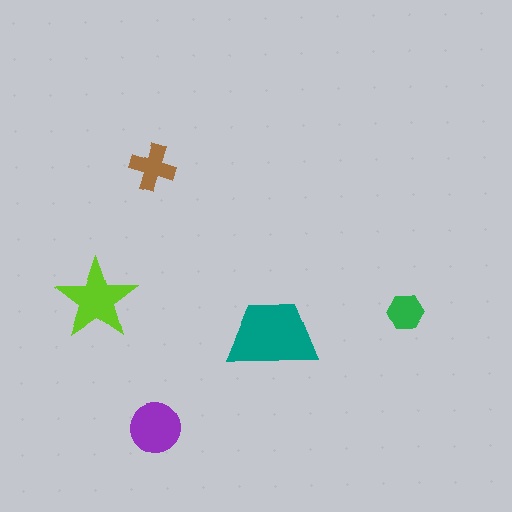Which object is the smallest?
The green hexagon.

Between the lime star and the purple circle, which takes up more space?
The lime star.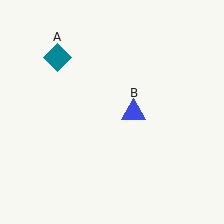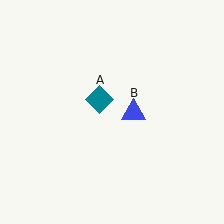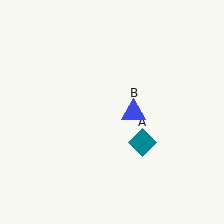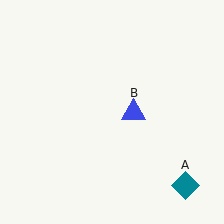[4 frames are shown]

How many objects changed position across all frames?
1 object changed position: teal diamond (object A).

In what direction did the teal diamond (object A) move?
The teal diamond (object A) moved down and to the right.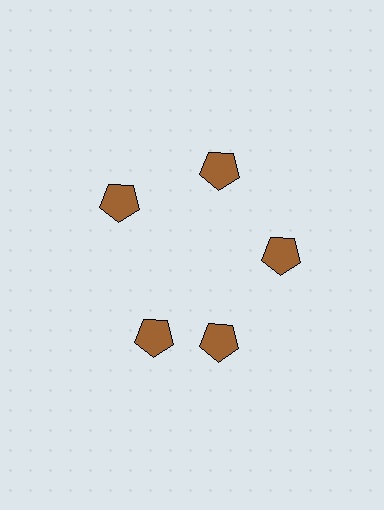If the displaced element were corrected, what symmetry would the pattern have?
It would have 5-fold rotational symmetry — the pattern would map onto itself every 72 degrees.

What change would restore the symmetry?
The symmetry would be restored by rotating it back into even spacing with its neighbors so that all 5 pentagons sit at equal angles and equal distance from the center.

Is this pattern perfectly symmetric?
No. The 5 brown pentagons are arranged in a ring, but one element near the 8 o'clock position is rotated out of alignment along the ring, breaking the 5-fold rotational symmetry.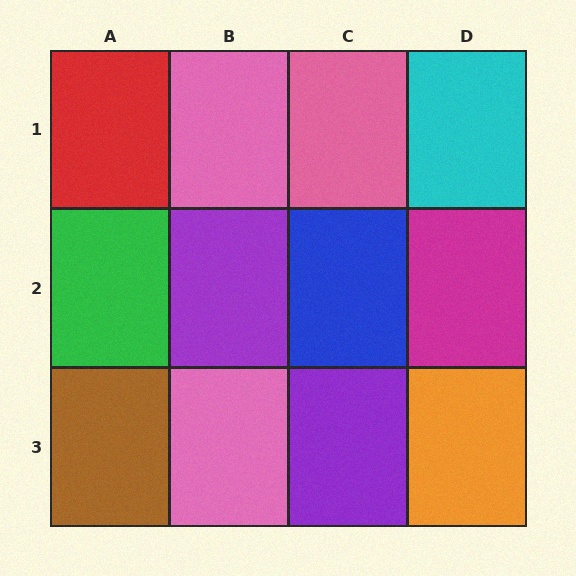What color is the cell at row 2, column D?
Magenta.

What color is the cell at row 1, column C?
Pink.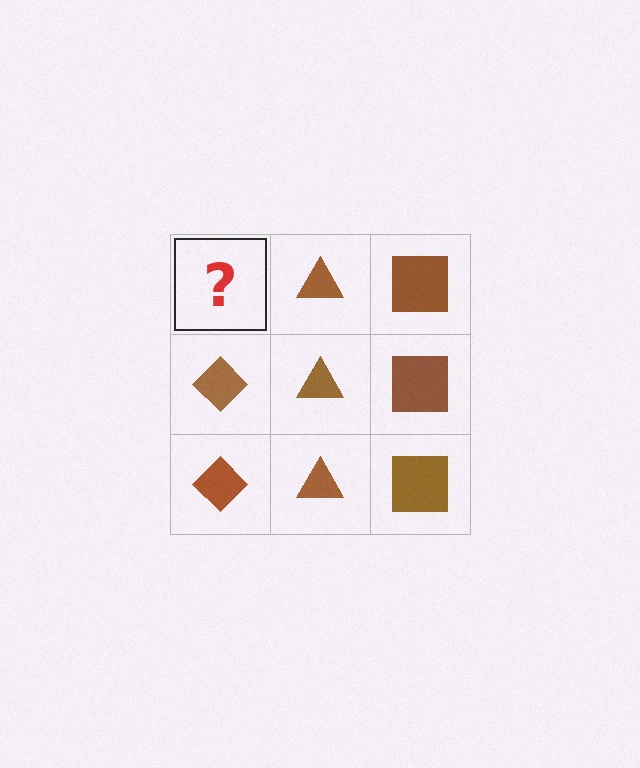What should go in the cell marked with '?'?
The missing cell should contain a brown diamond.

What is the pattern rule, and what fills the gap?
The rule is that each column has a consistent shape. The gap should be filled with a brown diamond.